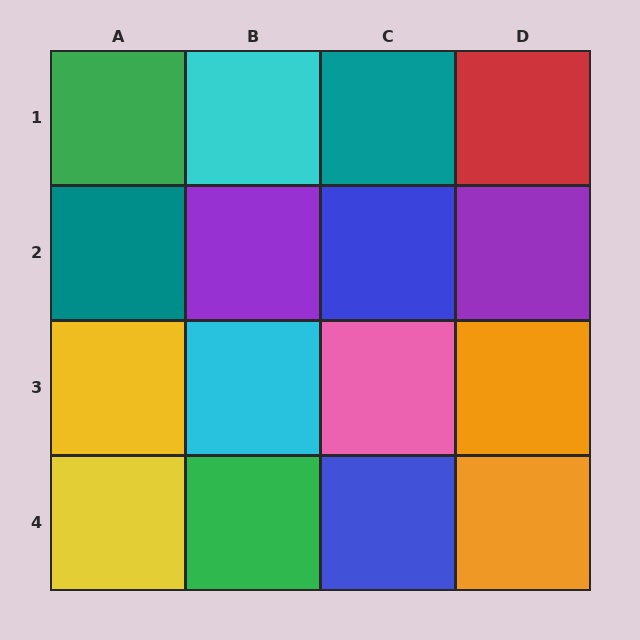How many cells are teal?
2 cells are teal.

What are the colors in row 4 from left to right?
Yellow, green, blue, orange.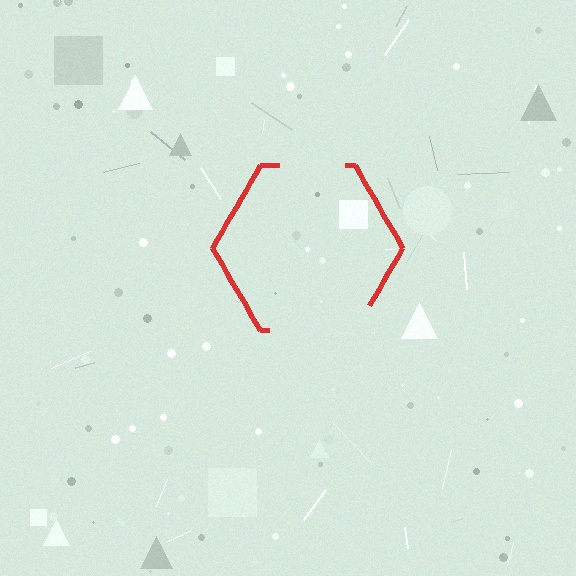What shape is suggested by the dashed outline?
The dashed outline suggests a hexagon.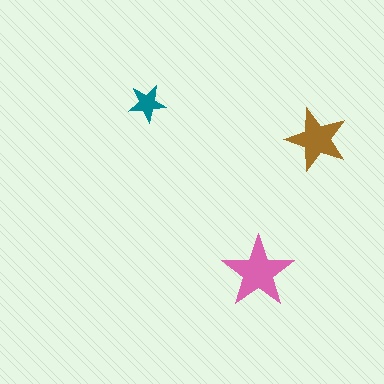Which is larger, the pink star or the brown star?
The pink one.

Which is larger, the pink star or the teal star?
The pink one.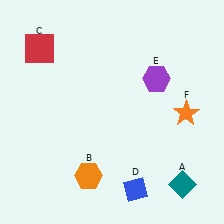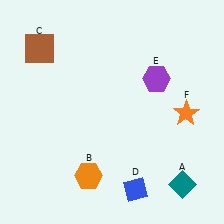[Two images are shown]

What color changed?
The square (C) changed from red in Image 1 to brown in Image 2.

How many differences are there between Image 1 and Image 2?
There is 1 difference between the two images.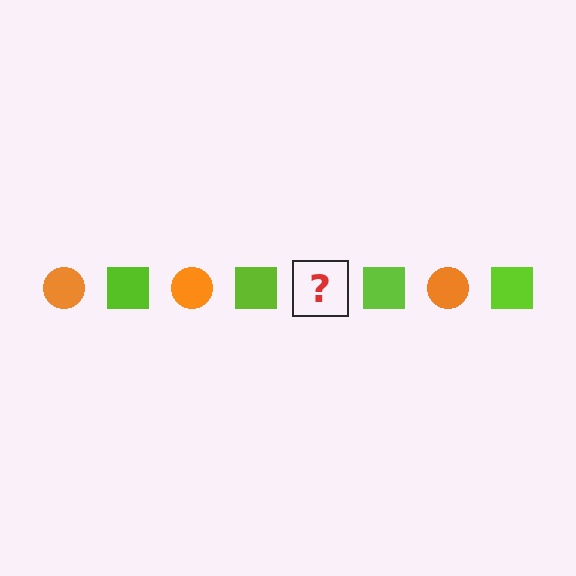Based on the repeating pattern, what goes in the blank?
The blank should be an orange circle.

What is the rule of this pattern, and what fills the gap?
The rule is that the pattern alternates between orange circle and lime square. The gap should be filled with an orange circle.